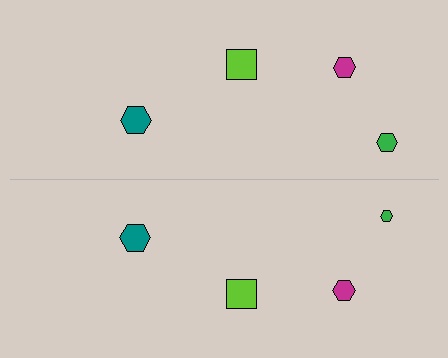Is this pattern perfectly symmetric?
No, the pattern is not perfectly symmetric. The green hexagon on the bottom side has a different size than its mirror counterpart.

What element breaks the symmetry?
The green hexagon on the bottom side has a different size than its mirror counterpart.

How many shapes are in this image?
There are 8 shapes in this image.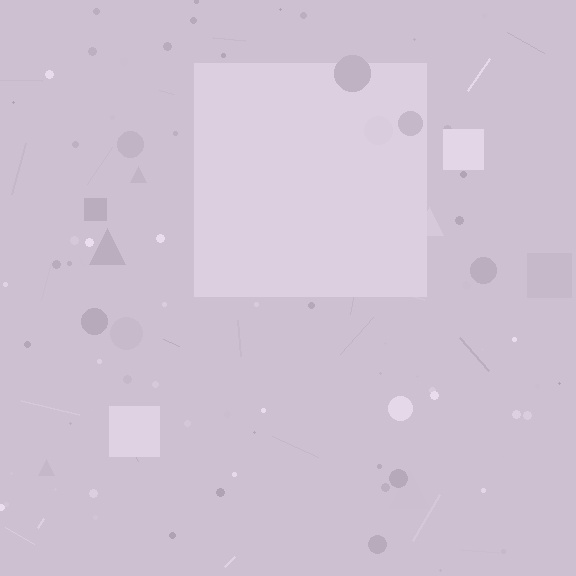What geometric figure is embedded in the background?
A square is embedded in the background.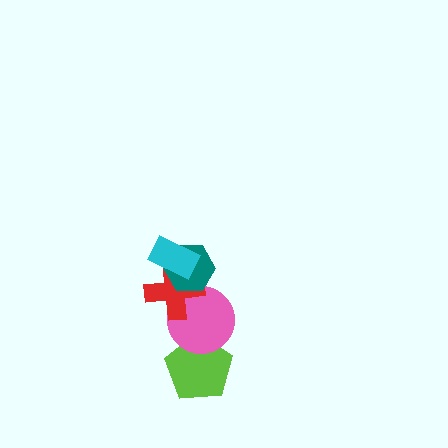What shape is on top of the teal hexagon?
The cyan rectangle is on top of the teal hexagon.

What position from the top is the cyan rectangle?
The cyan rectangle is 1st from the top.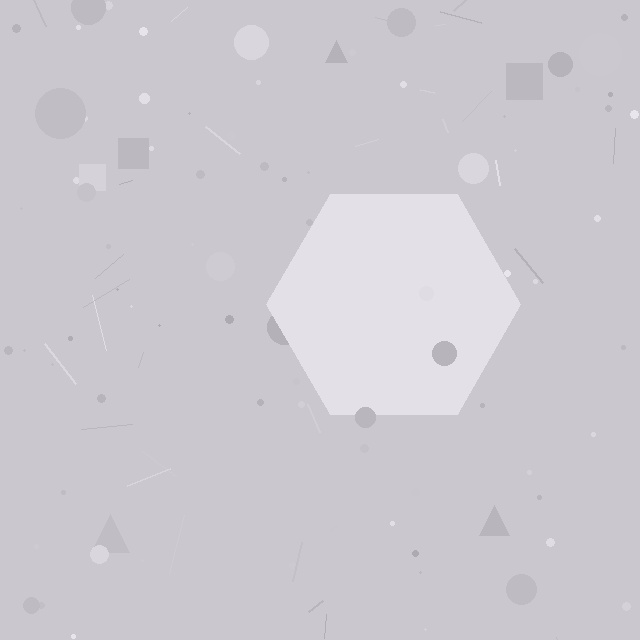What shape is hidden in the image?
A hexagon is hidden in the image.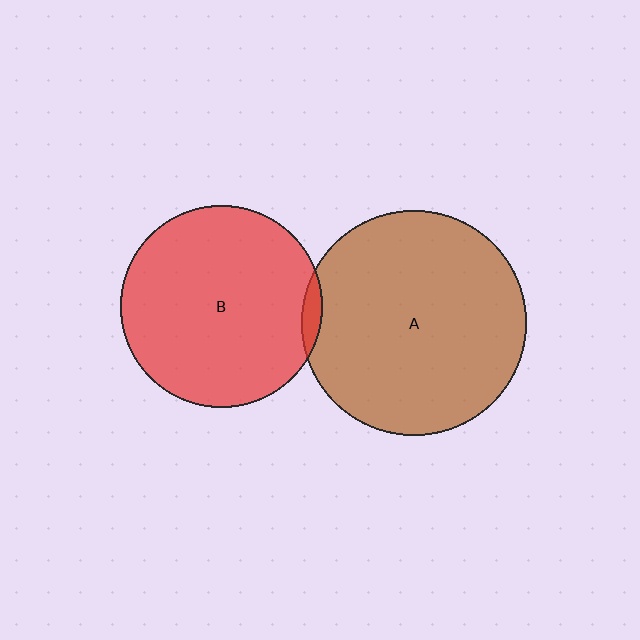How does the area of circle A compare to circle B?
Approximately 1.2 times.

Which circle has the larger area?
Circle A (brown).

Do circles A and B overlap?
Yes.